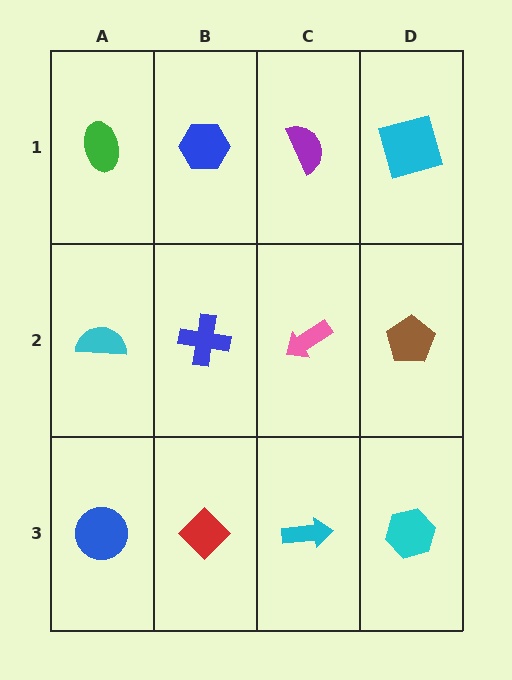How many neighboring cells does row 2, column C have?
4.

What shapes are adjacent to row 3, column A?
A cyan semicircle (row 2, column A), a red diamond (row 3, column B).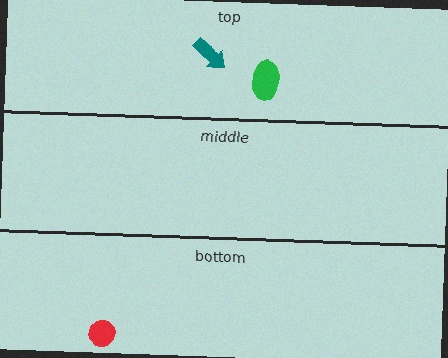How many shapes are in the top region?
2.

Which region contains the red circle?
The bottom region.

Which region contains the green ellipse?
The top region.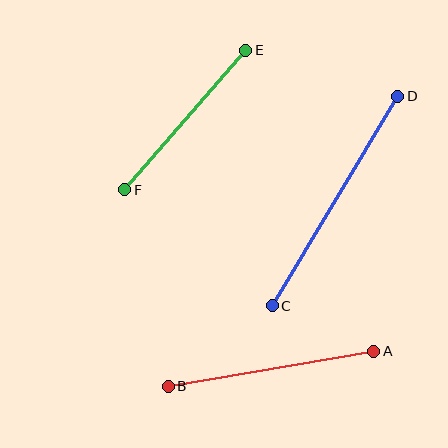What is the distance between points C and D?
The distance is approximately 244 pixels.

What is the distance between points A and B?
The distance is approximately 208 pixels.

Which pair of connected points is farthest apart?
Points C and D are farthest apart.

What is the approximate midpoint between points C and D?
The midpoint is at approximately (335, 201) pixels.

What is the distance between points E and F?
The distance is approximately 185 pixels.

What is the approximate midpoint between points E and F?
The midpoint is at approximately (185, 120) pixels.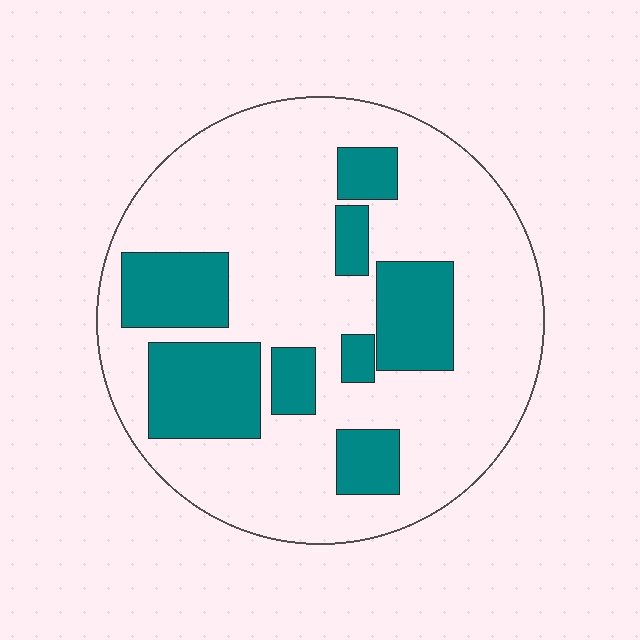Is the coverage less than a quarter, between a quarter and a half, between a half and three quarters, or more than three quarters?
Between a quarter and a half.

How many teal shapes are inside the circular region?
8.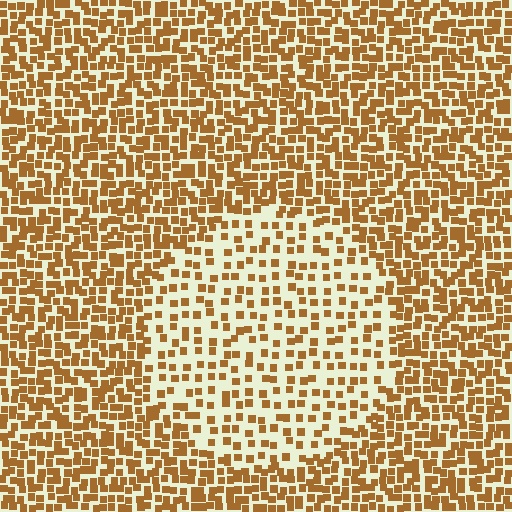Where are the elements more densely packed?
The elements are more densely packed outside the circle boundary.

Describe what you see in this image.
The image contains small brown elements arranged at two different densities. A circle-shaped region is visible where the elements are less densely packed than the surrounding area.